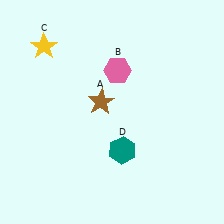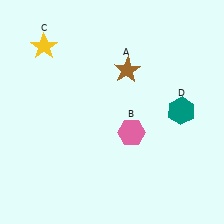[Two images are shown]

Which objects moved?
The objects that moved are: the brown star (A), the pink hexagon (B), the teal hexagon (D).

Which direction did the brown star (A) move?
The brown star (A) moved up.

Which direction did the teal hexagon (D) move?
The teal hexagon (D) moved right.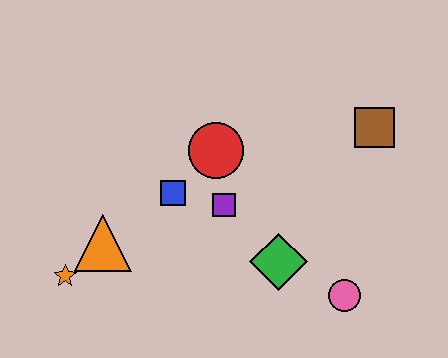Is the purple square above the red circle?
No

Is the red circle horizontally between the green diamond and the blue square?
Yes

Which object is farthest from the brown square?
The orange star is farthest from the brown square.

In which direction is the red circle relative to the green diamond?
The red circle is above the green diamond.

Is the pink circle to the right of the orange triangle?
Yes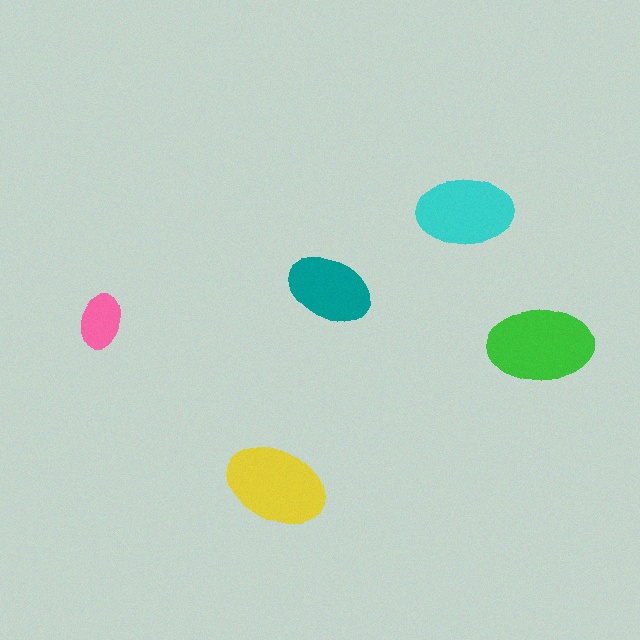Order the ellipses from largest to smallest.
the green one, the yellow one, the cyan one, the teal one, the pink one.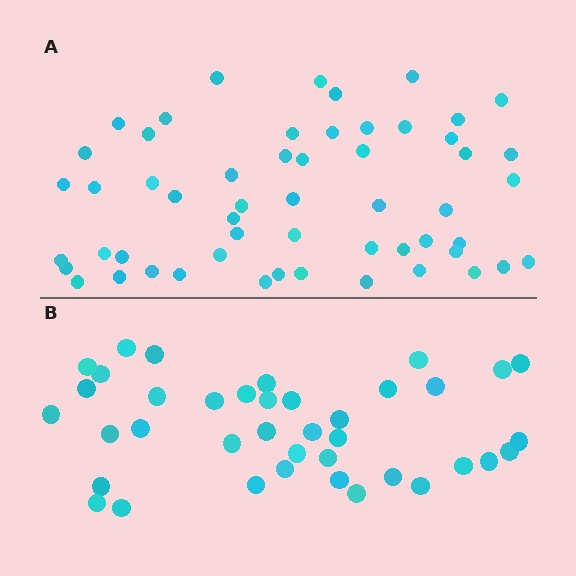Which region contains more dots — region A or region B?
Region A (the top region) has more dots.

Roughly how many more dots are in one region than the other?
Region A has approximately 15 more dots than region B.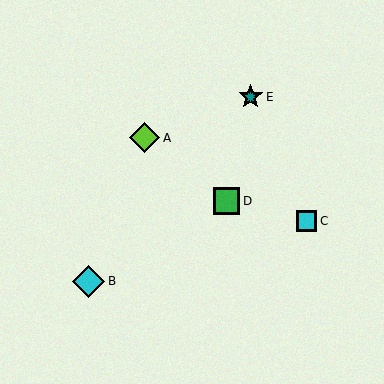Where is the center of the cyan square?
The center of the cyan square is at (307, 221).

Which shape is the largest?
The cyan diamond (labeled B) is the largest.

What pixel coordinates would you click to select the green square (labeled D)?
Click at (227, 201) to select the green square D.